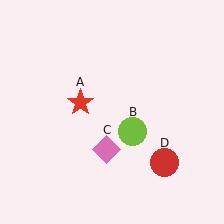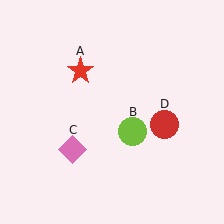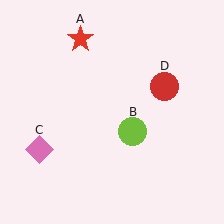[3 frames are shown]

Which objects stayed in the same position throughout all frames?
Lime circle (object B) remained stationary.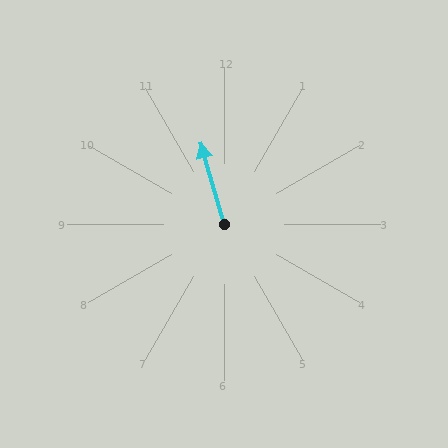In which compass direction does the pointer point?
North.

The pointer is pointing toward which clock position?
Roughly 11 o'clock.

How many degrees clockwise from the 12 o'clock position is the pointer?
Approximately 344 degrees.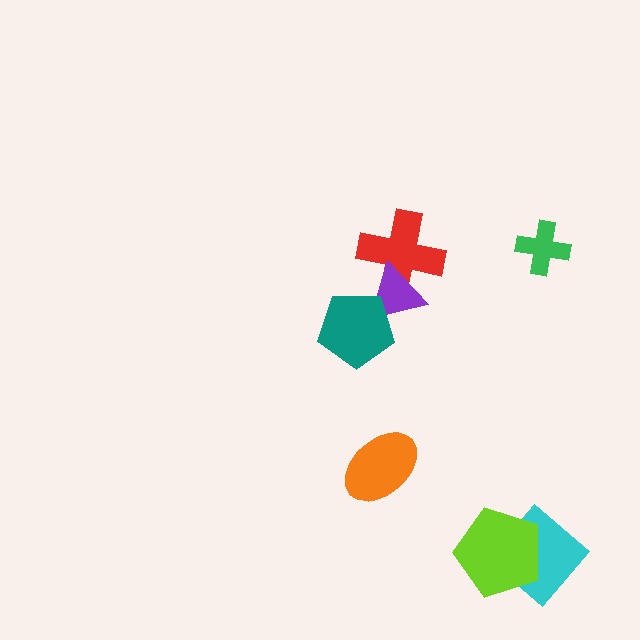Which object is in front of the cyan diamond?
The lime pentagon is in front of the cyan diamond.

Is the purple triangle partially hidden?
Yes, it is partially covered by another shape.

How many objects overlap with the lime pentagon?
1 object overlaps with the lime pentagon.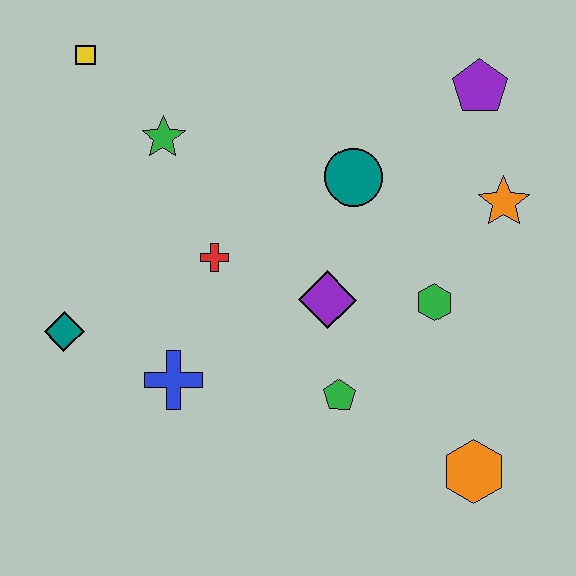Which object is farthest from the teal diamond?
The purple pentagon is farthest from the teal diamond.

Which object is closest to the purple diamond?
The green pentagon is closest to the purple diamond.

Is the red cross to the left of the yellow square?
No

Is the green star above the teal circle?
Yes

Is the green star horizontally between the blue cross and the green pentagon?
No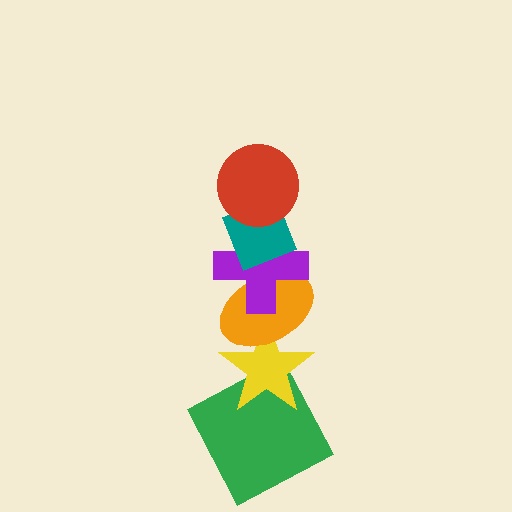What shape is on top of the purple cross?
The teal diamond is on top of the purple cross.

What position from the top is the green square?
The green square is 6th from the top.